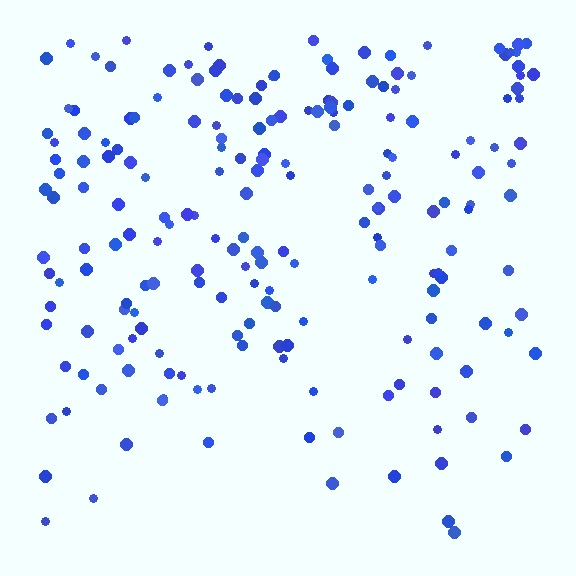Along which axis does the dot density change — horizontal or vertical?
Vertical.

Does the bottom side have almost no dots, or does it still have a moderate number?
Still a moderate number, just noticeably fewer than the top.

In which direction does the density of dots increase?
From bottom to top, with the top side densest.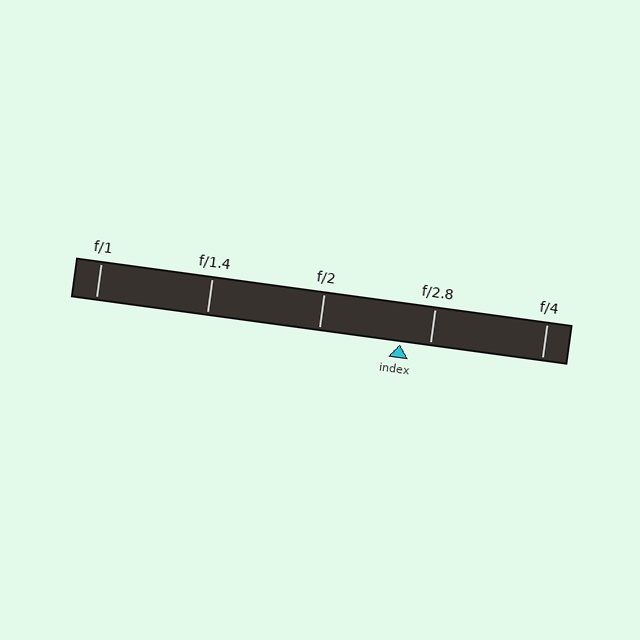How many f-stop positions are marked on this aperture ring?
There are 5 f-stop positions marked.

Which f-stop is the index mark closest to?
The index mark is closest to f/2.8.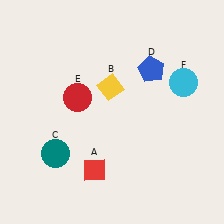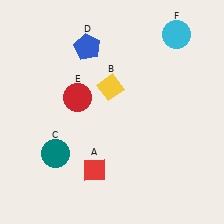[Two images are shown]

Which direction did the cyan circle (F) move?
The cyan circle (F) moved up.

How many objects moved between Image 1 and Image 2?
2 objects moved between the two images.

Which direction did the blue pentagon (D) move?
The blue pentagon (D) moved left.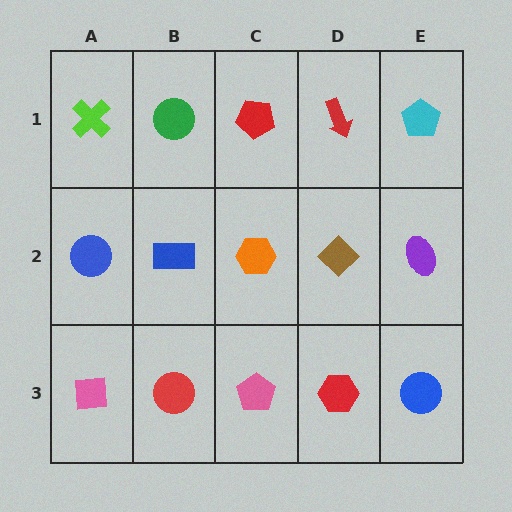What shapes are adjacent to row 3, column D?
A brown diamond (row 2, column D), a pink pentagon (row 3, column C), a blue circle (row 3, column E).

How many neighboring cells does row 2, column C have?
4.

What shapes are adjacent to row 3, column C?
An orange hexagon (row 2, column C), a red circle (row 3, column B), a red hexagon (row 3, column D).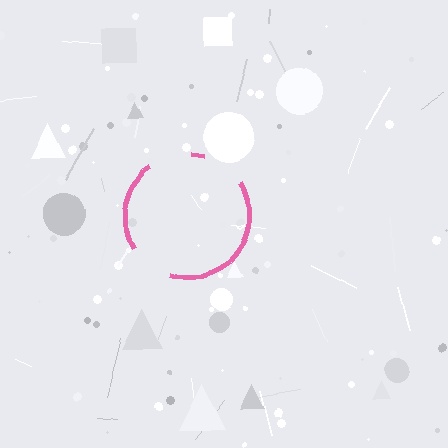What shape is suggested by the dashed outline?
The dashed outline suggests a circle.